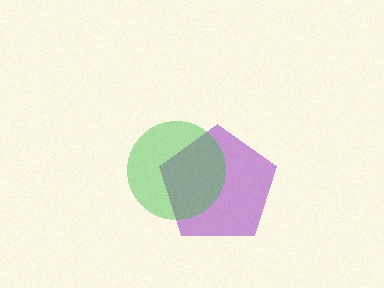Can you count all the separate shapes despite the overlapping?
Yes, there are 2 separate shapes.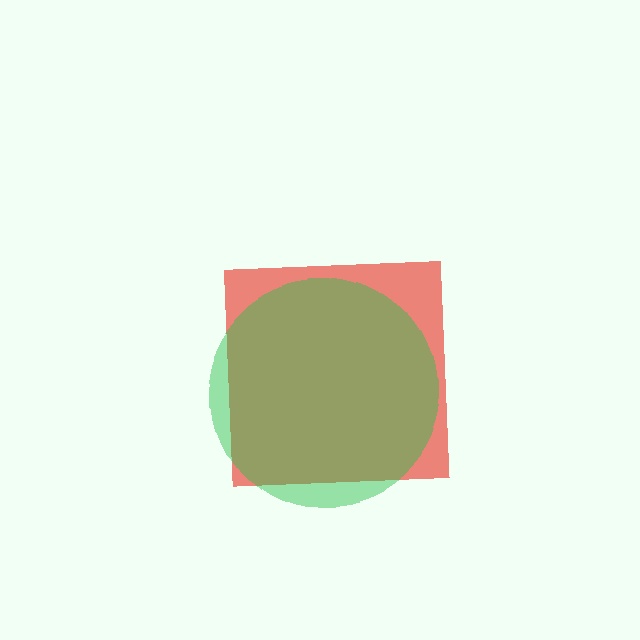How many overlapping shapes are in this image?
There are 2 overlapping shapes in the image.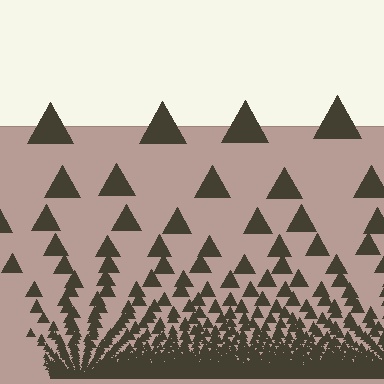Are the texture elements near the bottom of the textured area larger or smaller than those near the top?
Smaller. The gradient is inverted — elements near the bottom are smaller and denser.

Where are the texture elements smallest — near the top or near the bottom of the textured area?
Near the bottom.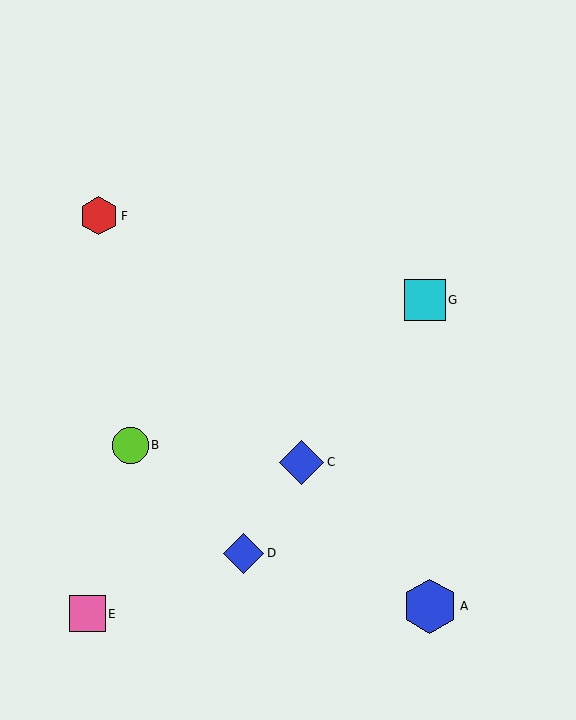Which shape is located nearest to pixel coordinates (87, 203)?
The red hexagon (labeled F) at (99, 216) is nearest to that location.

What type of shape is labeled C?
Shape C is a blue diamond.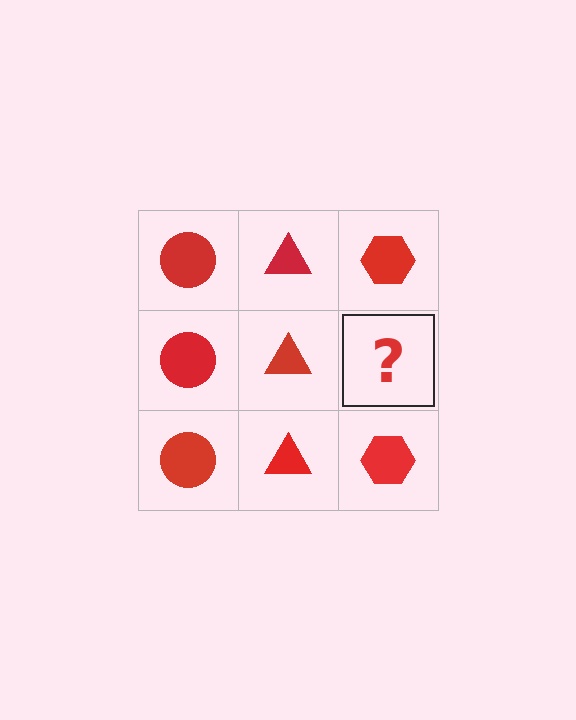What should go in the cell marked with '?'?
The missing cell should contain a red hexagon.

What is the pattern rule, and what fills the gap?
The rule is that each column has a consistent shape. The gap should be filled with a red hexagon.